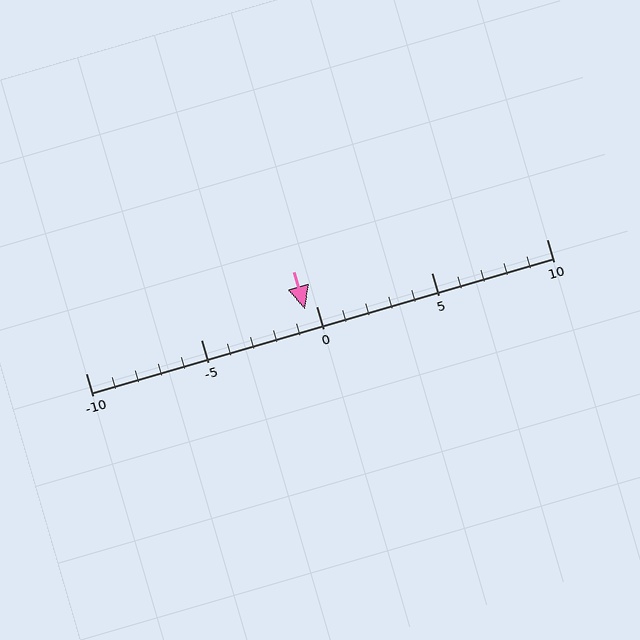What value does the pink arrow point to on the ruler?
The pink arrow points to approximately 0.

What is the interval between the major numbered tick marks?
The major tick marks are spaced 5 units apart.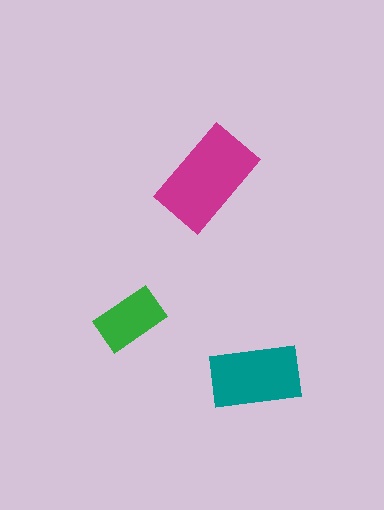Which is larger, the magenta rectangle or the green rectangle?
The magenta one.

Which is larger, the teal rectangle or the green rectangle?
The teal one.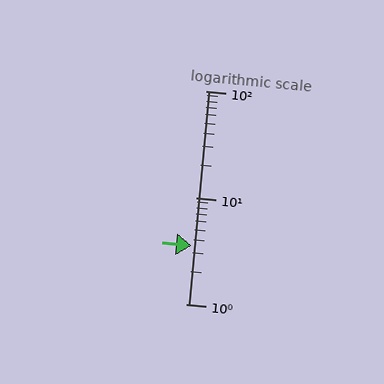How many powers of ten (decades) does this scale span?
The scale spans 2 decades, from 1 to 100.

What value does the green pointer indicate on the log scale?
The pointer indicates approximately 3.5.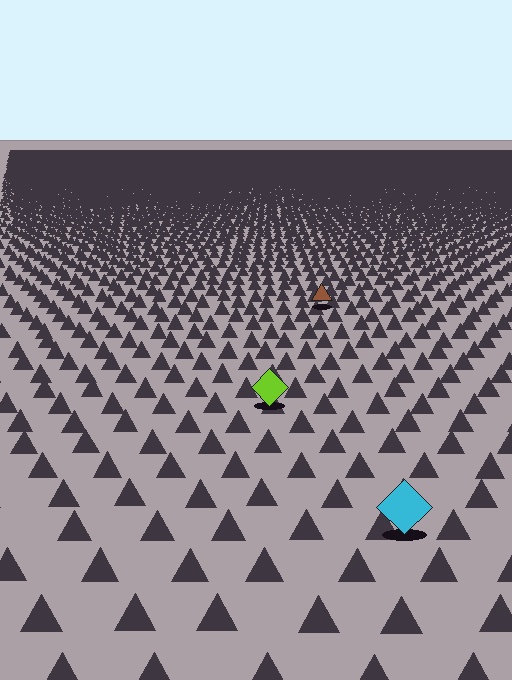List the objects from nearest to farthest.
From nearest to farthest: the cyan diamond, the lime diamond, the brown triangle.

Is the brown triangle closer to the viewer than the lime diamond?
No. The lime diamond is closer — you can tell from the texture gradient: the ground texture is coarser near it.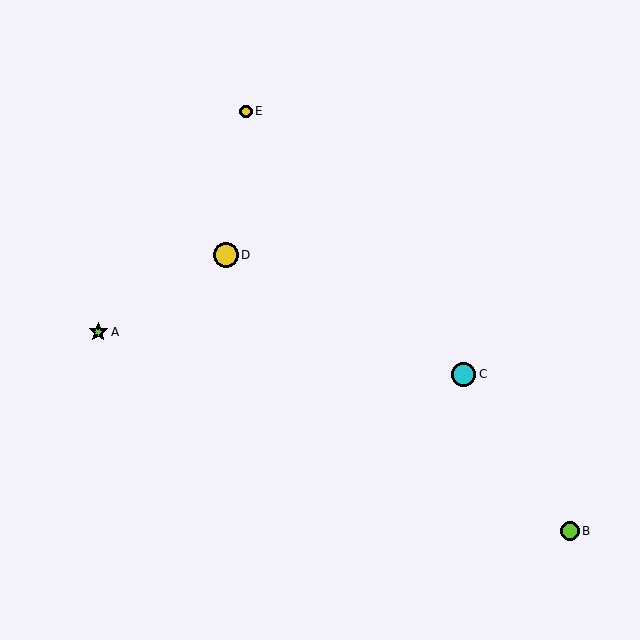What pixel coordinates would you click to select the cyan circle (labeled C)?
Click at (464, 374) to select the cyan circle C.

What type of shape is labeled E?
Shape E is a yellow circle.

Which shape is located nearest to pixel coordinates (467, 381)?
The cyan circle (labeled C) at (464, 374) is nearest to that location.